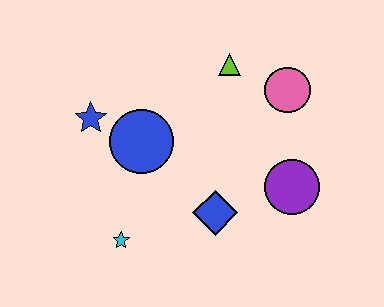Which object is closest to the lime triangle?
The pink circle is closest to the lime triangle.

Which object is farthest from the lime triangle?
The cyan star is farthest from the lime triangle.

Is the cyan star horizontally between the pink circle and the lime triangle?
No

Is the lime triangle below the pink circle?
No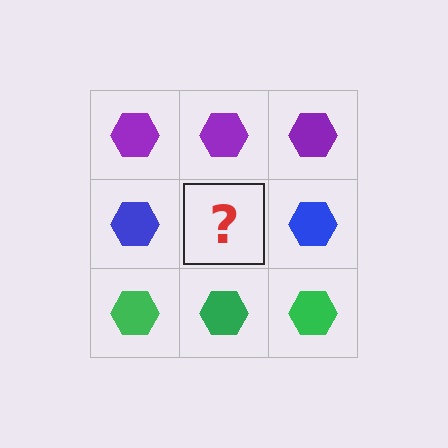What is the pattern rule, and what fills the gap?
The rule is that each row has a consistent color. The gap should be filled with a blue hexagon.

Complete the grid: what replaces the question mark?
The question mark should be replaced with a blue hexagon.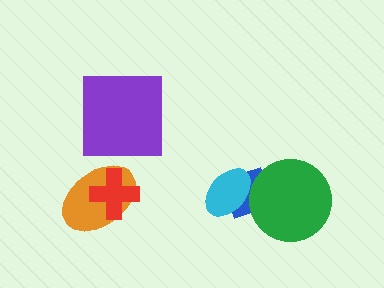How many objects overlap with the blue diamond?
2 objects overlap with the blue diamond.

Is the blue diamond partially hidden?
Yes, it is partially covered by another shape.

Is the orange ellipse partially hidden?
Yes, it is partially covered by another shape.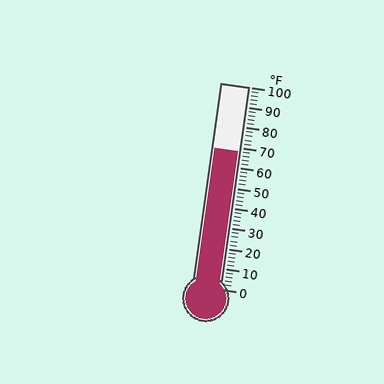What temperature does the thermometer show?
The thermometer shows approximately 68°F.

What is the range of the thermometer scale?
The thermometer scale ranges from 0°F to 100°F.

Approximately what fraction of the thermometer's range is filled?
The thermometer is filled to approximately 70% of its range.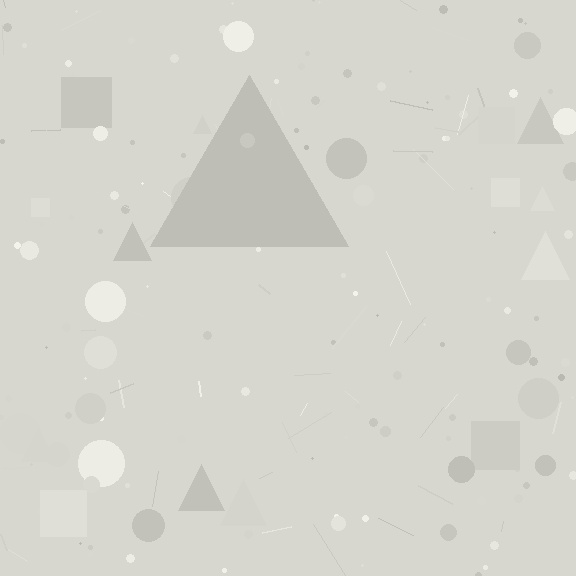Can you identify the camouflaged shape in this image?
The camouflaged shape is a triangle.